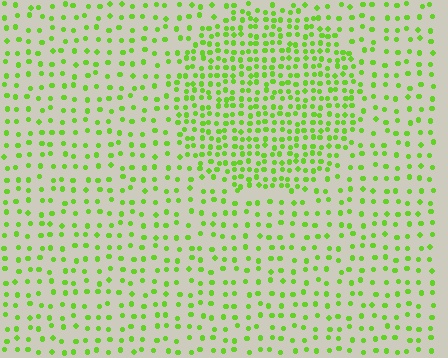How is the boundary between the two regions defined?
The boundary is defined by a change in element density (approximately 2.1x ratio). All elements are the same color, size, and shape.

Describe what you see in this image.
The image contains small lime elements arranged at two different densities. A circle-shaped region is visible where the elements are more densely packed than the surrounding area.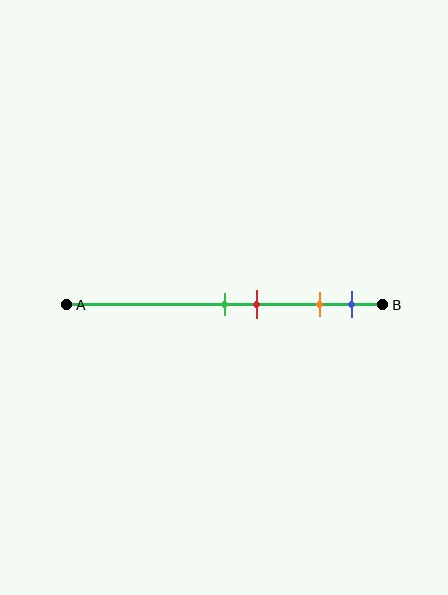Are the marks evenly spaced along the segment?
No, the marks are not evenly spaced.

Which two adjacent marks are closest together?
The green and red marks are the closest adjacent pair.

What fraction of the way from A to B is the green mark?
The green mark is approximately 50% (0.5) of the way from A to B.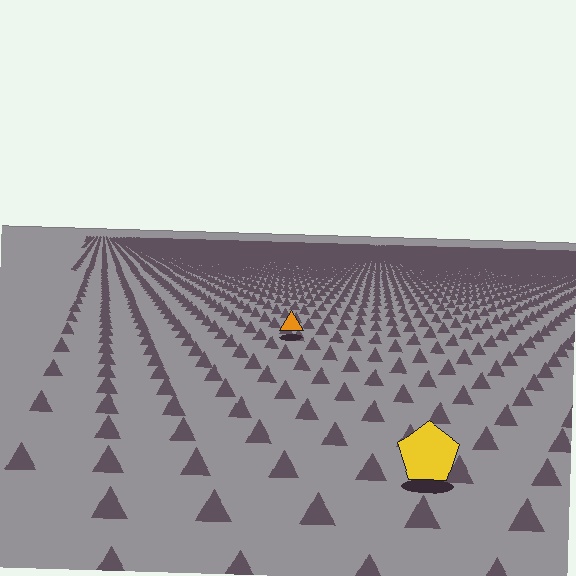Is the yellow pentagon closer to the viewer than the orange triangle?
Yes. The yellow pentagon is closer — you can tell from the texture gradient: the ground texture is coarser near it.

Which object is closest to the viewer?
The yellow pentagon is closest. The texture marks near it are larger and more spread out.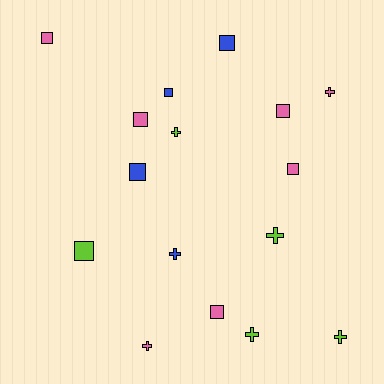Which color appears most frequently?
Pink, with 7 objects.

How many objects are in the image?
There are 16 objects.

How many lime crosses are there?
There are 4 lime crosses.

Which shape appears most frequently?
Square, with 9 objects.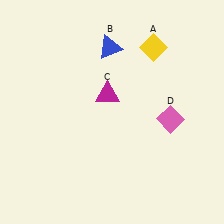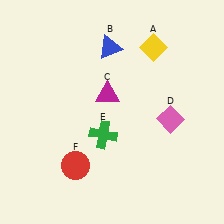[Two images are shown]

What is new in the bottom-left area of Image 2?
A green cross (E) was added in the bottom-left area of Image 2.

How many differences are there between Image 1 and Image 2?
There are 2 differences between the two images.